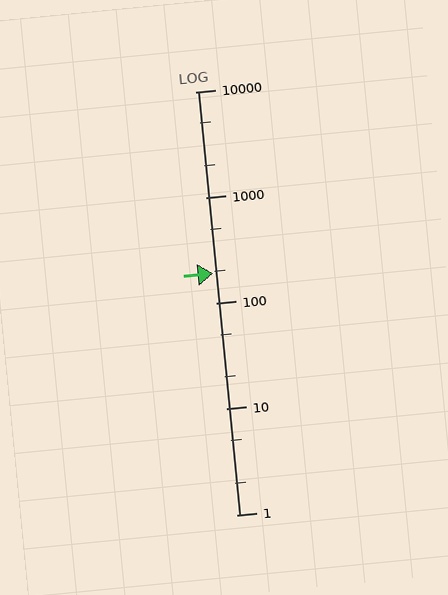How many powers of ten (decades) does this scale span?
The scale spans 4 decades, from 1 to 10000.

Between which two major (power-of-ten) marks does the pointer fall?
The pointer is between 100 and 1000.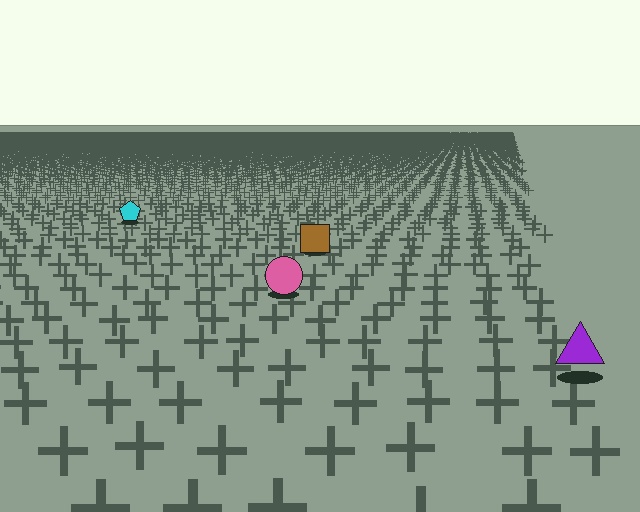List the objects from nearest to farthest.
From nearest to farthest: the purple triangle, the pink circle, the brown square, the cyan pentagon.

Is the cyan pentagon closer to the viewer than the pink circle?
No. The pink circle is closer — you can tell from the texture gradient: the ground texture is coarser near it.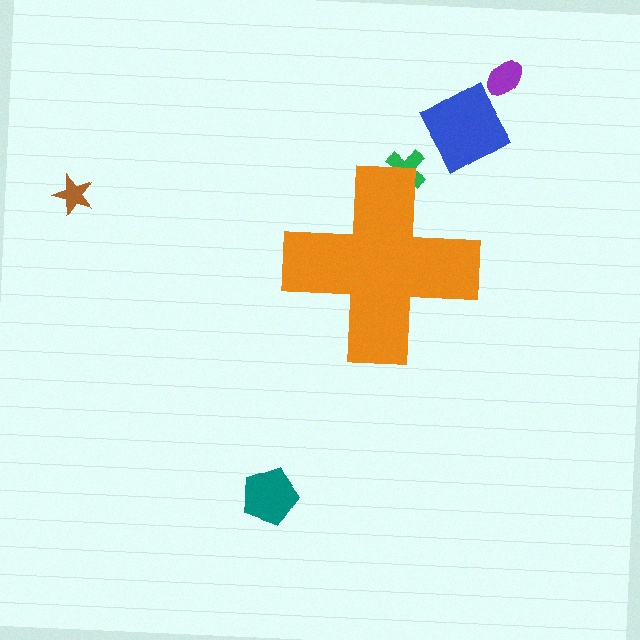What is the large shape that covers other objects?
An orange cross.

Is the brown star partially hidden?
No, the brown star is fully visible.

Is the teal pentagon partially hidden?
No, the teal pentagon is fully visible.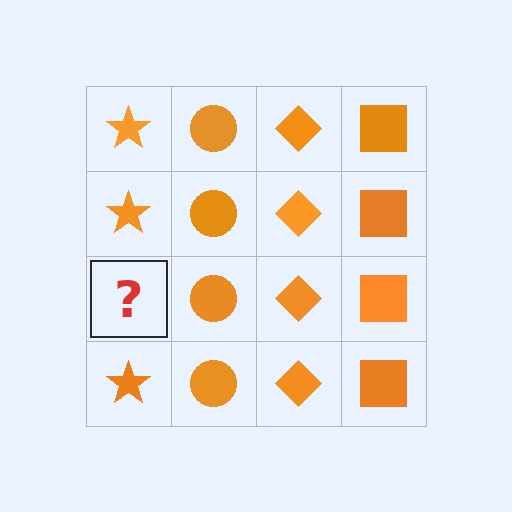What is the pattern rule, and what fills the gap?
The rule is that each column has a consistent shape. The gap should be filled with an orange star.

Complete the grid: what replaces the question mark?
The question mark should be replaced with an orange star.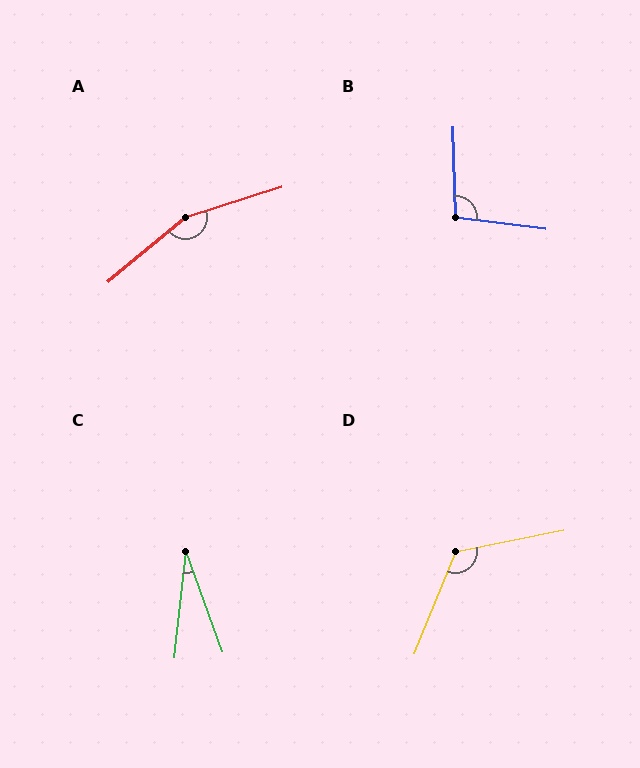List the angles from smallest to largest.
C (26°), B (99°), D (124°), A (158°).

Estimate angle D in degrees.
Approximately 124 degrees.